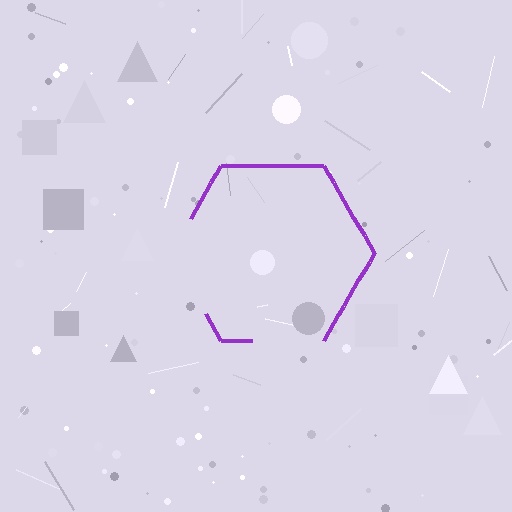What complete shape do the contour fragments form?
The contour fragments form a hexagon.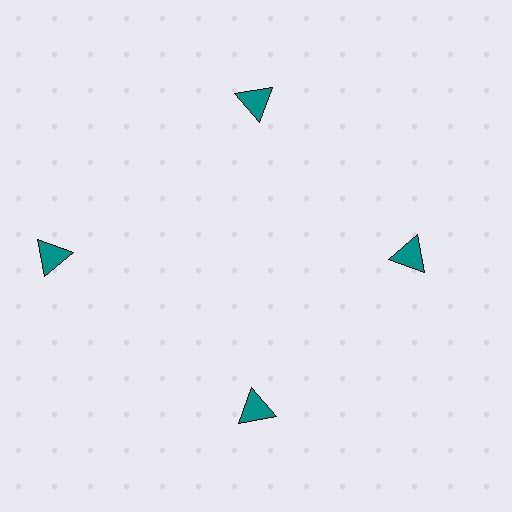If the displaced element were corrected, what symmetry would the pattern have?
It would have 4-fold rotational symmetry — the pattern would map onto itself every 90 degrees.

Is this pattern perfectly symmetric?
No. The 4 teal triangles are arranged in a ring, but one element near the 9 o'clock position is pushed outward from the center, breaking the 4-fold rotational symmetry.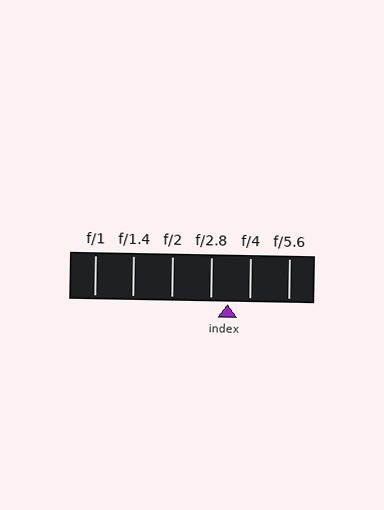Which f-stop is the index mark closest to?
The index mark is closest to f/2.8.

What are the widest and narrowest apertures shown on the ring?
The widest aperture shown is f/1 and the narrowest is f/5.6.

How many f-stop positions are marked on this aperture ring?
There are 6 f-stop positions marked.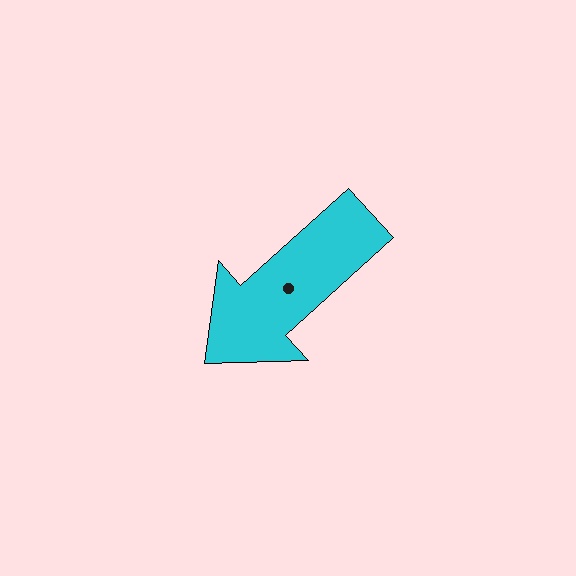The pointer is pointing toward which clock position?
Roughly 8 o'clock.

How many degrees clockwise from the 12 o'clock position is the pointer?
Approximately 228 degrees.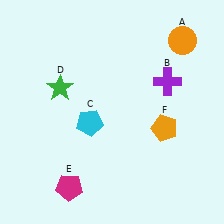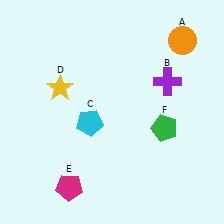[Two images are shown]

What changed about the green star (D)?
In Image 1, D is green. In Image 2, it changed to yellow.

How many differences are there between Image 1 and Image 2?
There are 2 differences between the two images.